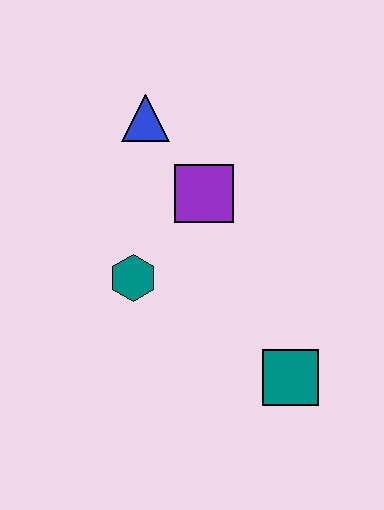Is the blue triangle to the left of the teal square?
Yes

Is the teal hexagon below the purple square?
Yes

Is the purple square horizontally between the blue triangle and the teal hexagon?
No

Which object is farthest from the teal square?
The blue triangle is farthest from the teal square.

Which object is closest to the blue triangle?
The purple square is closest to the blue triangle.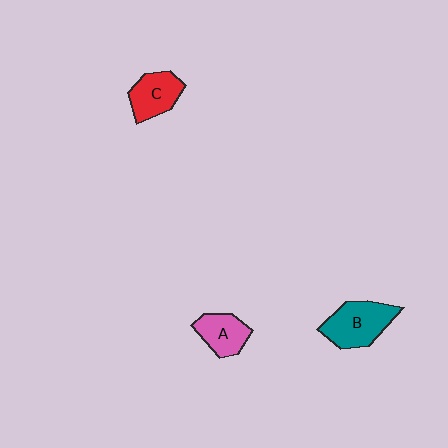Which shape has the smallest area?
Shape A (pink).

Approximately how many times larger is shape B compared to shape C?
Approximately 1.4 times.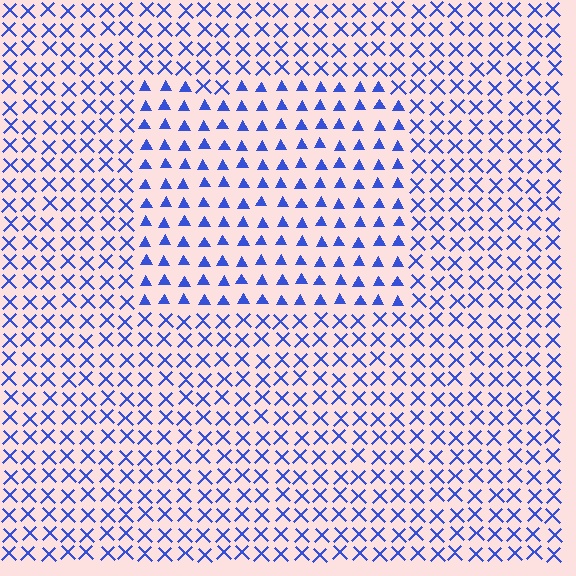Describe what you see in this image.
The image is filled with small blue elements arranged in a uniform grid. A rectangle-shaped region contains triangles, while the surrounding area contains X marks. The boundary is defined purely by the change in element shape.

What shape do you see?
I see a rectangle.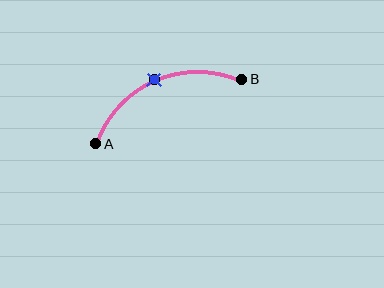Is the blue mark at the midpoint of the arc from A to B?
Yes. The blue mark lies on the arc at equal arc-length from both A and B — it is the arc midpoint.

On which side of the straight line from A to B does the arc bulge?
The arc bulges above the straight line connecting A and B.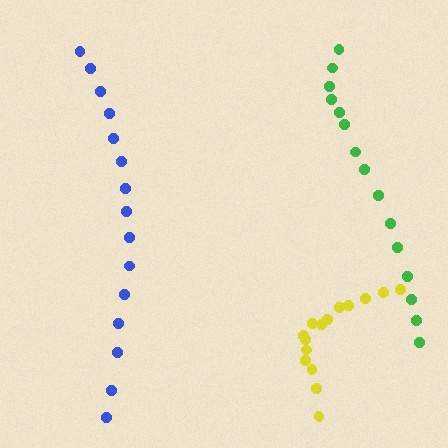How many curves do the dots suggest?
There are 3 distinct paths.